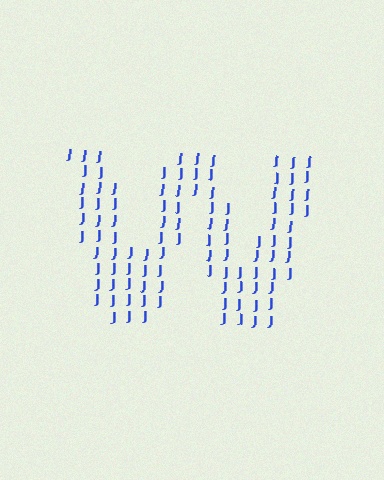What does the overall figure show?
The overall figure shows the letter W.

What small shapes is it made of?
It is made of small letter J's.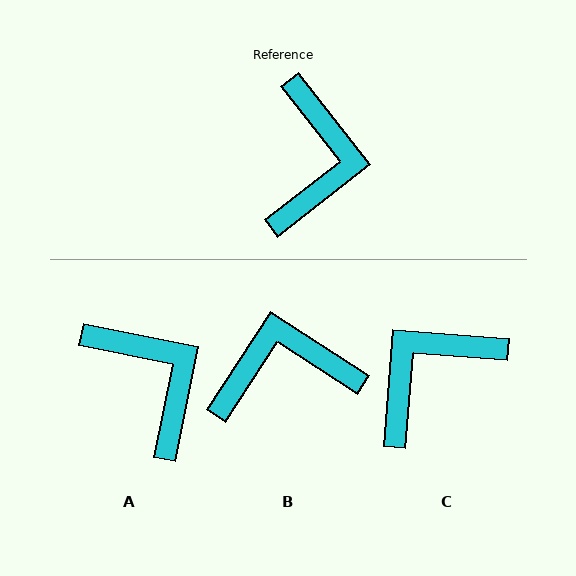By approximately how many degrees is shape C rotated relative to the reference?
Approximately 138 degrees counter-clockwise.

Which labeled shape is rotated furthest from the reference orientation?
C, about 138 degrees away.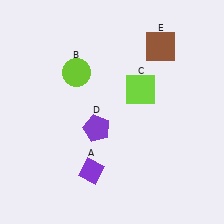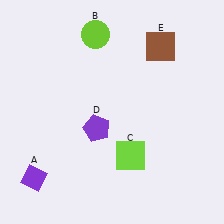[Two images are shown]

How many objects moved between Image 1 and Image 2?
3 objects moved between the two images.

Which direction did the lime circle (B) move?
The lime circle (B) moved up.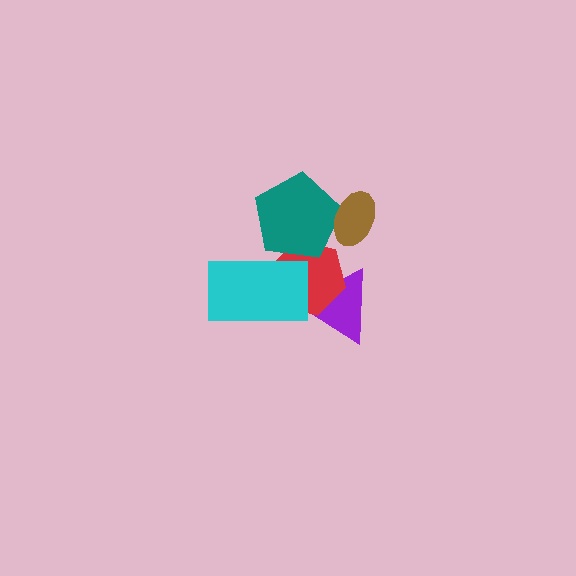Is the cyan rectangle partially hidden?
Yes, it is partially covered by another shape.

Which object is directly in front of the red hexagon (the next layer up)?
The cyan rectangle is directly in front of the red hexagon.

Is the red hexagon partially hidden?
Yes, it is partially covered by another shape.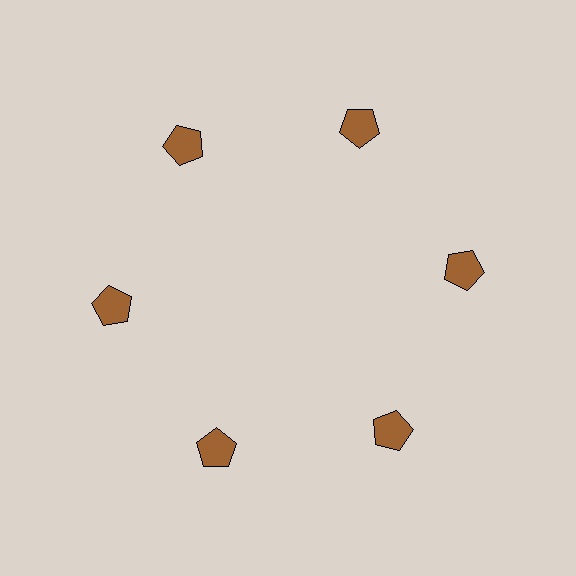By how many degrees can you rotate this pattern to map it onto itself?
The pattern maps onto itself every 60 degrees of rotation.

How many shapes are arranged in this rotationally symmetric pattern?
There are 6 shapes, arranged in 6 groups of 1.